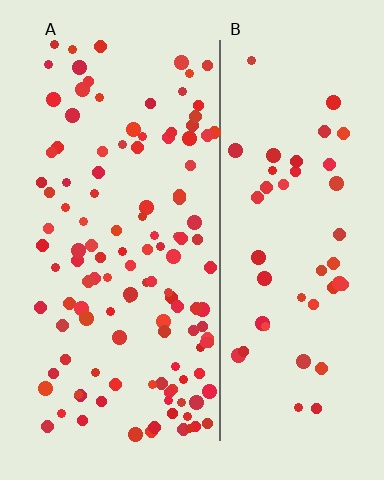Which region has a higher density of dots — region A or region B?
A (the left).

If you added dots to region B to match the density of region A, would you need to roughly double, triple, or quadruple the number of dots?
Approximately triple.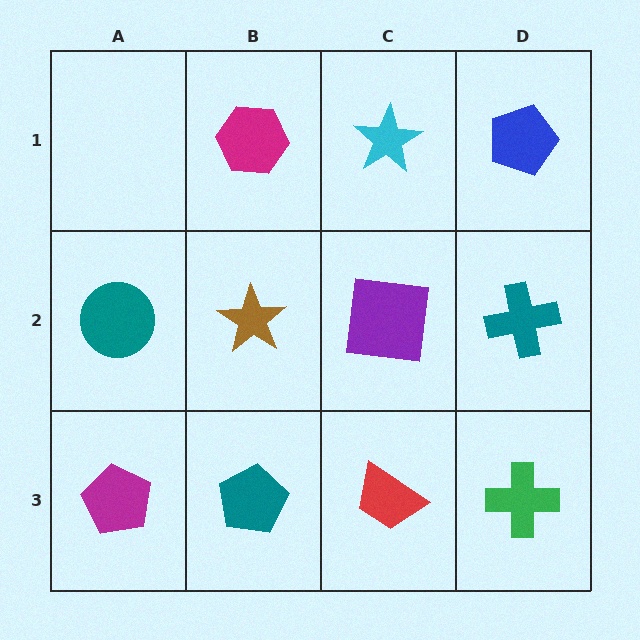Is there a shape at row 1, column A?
No, that cell is empty.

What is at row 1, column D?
A blue pentagon.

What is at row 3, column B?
A teal pentagon.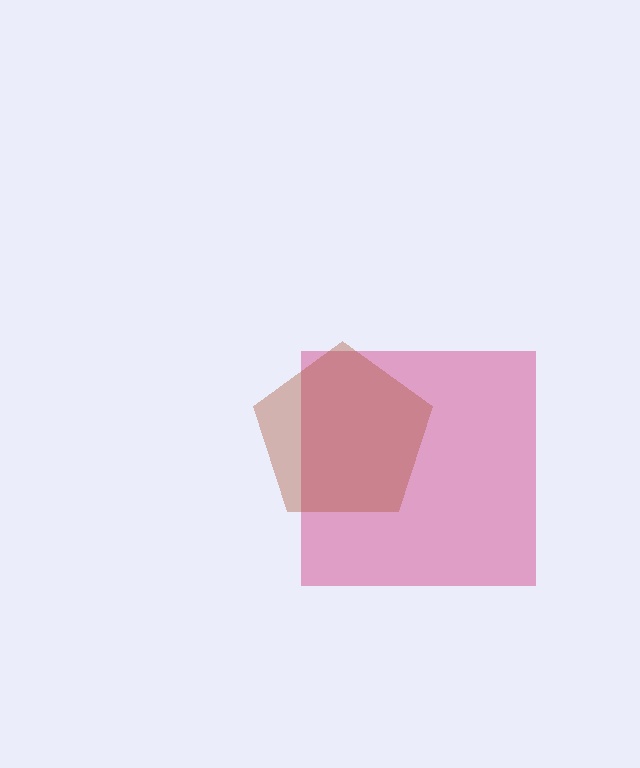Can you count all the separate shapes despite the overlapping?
Yes, there are 2 separate shapes.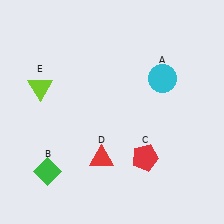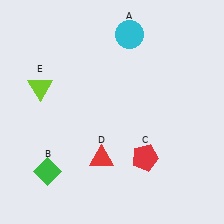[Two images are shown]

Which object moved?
The cyan circle (A) moved up.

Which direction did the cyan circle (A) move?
The cyan circle (A) moved up.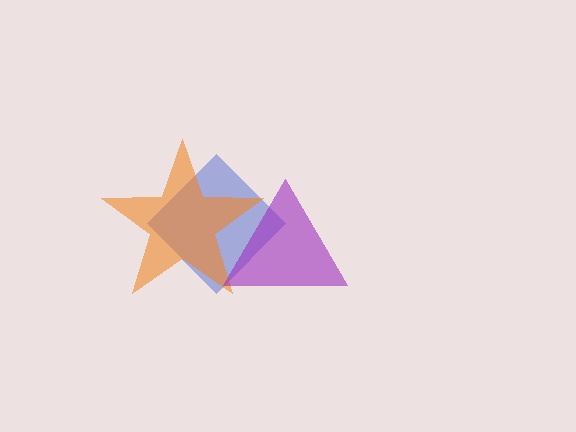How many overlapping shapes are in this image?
There are 3 overlapping shapes in the image.